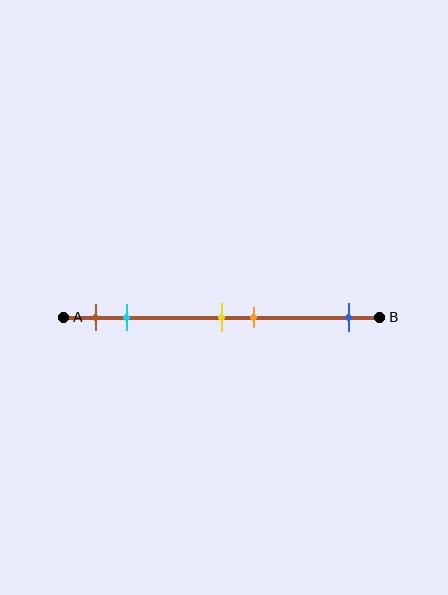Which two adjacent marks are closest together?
The yellow and orange marks are the closest adjacent pair.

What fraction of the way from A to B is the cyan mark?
The cyan mark is approximately 20% (0.2) of the way from A to B.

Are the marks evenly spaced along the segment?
No, the marks are not evenly spaced.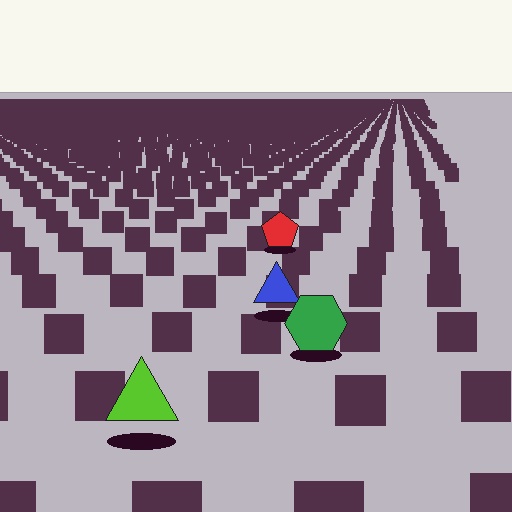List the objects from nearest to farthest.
From nearest to farthest: the lime triangle, the green hexagon, the blue triangle, the red pentagon.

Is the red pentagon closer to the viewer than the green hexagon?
No. The green hexagon is closer — you can tell from the texture gradient: the ground texture is coarser near it.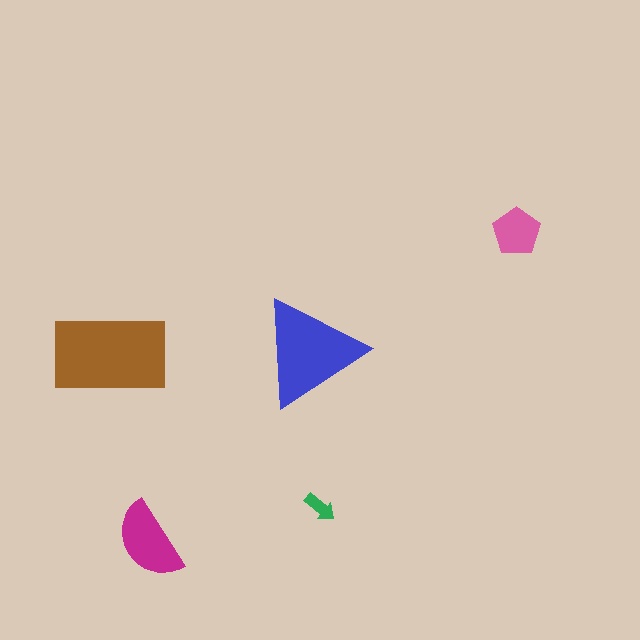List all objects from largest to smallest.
The brown rectangle, the blue triangle, the magenta semicircle, the pink pentagon, the green arrow.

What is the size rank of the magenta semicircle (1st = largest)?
3rd.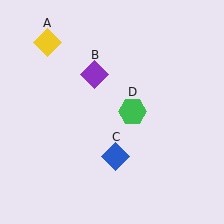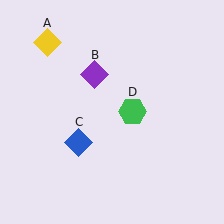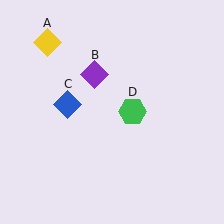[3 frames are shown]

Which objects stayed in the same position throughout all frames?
Yellow diamond (object A) and purple diamond (object B) and green hexagon (object D) remained stationary.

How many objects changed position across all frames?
1 object changed position: blue diamond (object C).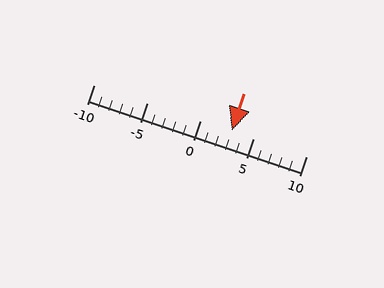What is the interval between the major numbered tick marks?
The major tick marks are spaced 5 units apart.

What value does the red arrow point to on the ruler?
The red arrow points to approximately 3.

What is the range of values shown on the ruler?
The ruler shows values from -10 to 10.